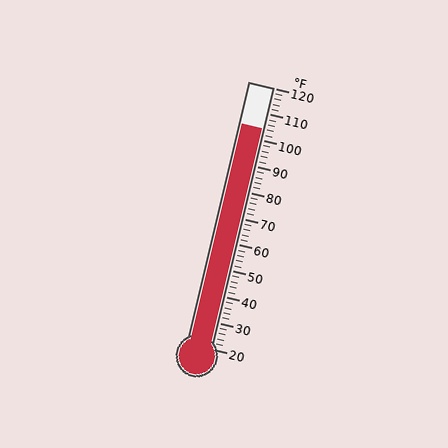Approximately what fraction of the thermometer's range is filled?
The thermometer is filled to approximately 85% of its range.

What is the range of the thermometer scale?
The thermometer scale ranges from 20°F to 120°F.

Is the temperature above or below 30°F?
The temperature is above 30°F.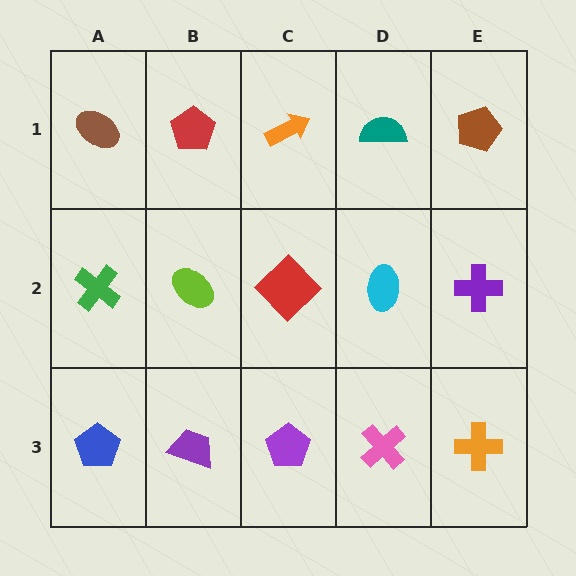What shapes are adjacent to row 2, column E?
A brown pentagon (row 1, column E), an orange cross (row 3, column E), a cyan ellipse (row 2, column D).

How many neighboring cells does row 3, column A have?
2.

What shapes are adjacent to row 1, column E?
A purple cross (row 2, column E), a teal semicircle (row 1, column D).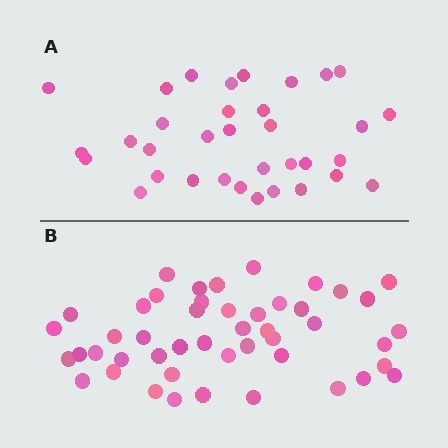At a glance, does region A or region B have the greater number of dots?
Region B (the bottom region) has more dots.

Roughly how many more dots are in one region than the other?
Region B has approximately 15 more dots than region A.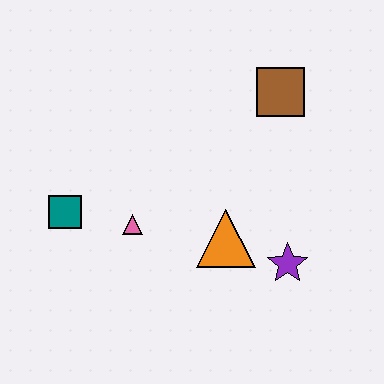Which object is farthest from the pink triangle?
The brown square is farthest from the pink triangle.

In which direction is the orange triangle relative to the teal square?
The orange triangle is to the right of the teal square.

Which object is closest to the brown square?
The orange triangle is closest to the brown square.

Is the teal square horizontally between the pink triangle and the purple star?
No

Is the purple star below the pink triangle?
Yes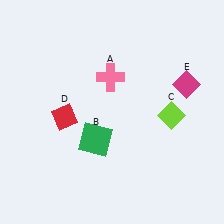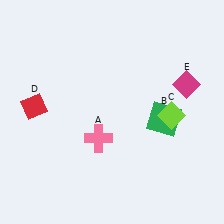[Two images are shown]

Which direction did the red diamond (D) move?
The red diamond (D) moved left.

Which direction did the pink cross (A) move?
The pink cross (A) moved down.